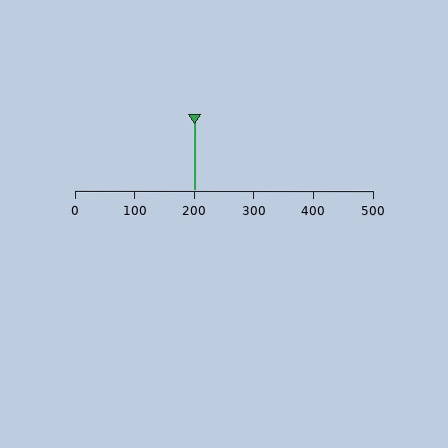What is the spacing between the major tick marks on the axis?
The major ticks are spaced 100 apart.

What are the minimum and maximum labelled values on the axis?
The axis runs from 0 to 500.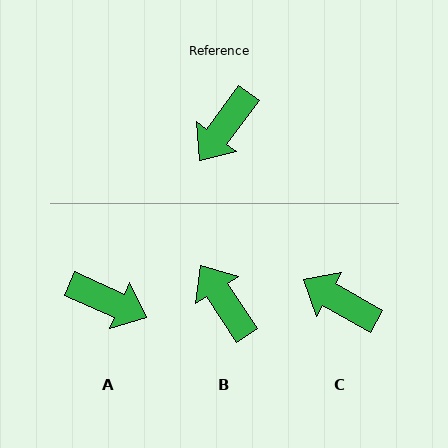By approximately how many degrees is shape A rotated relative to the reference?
Approximately 102 degrees counter-clockwise.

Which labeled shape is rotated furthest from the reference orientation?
B, about 110 degrees away.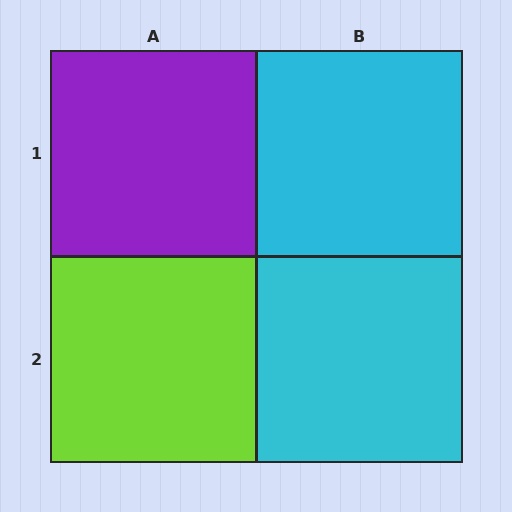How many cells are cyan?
2 cells are cyan.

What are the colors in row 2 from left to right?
Lime, cyan.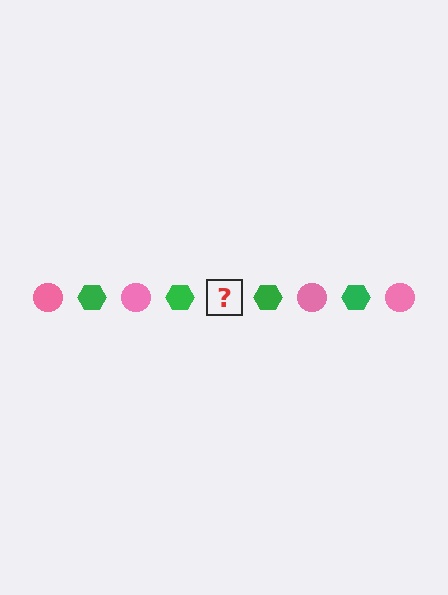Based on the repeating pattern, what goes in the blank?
The blank should be a pink circle.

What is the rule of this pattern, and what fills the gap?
The rule is that the pattern alternates between pink circle and green hexagon. The gap should be filled with a pink circle.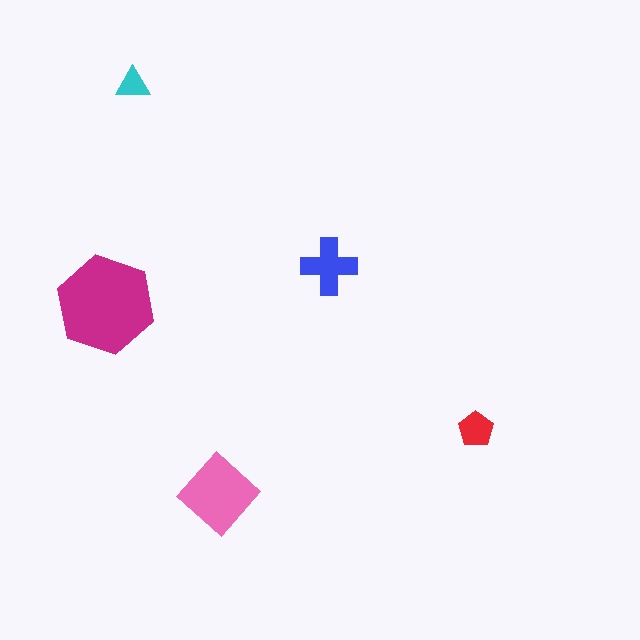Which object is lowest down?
The pink diamond is bottommost.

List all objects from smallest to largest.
The cyan triangle, the red pentagon, the blue cross, the pink diamond, the magenta hexagon.